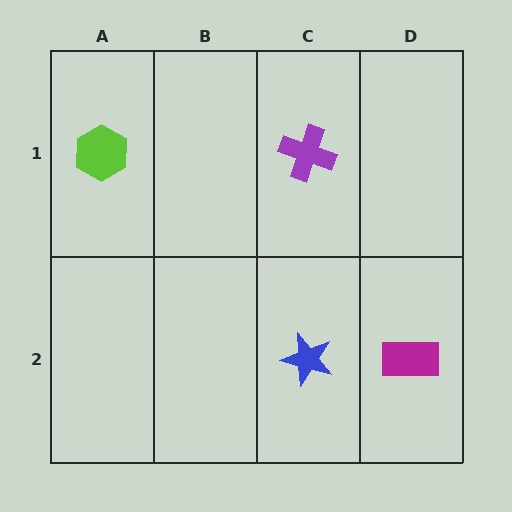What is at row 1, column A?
A lime hexagon.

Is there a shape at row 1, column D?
No, that cell is empty.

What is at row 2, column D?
A magenta rectangle.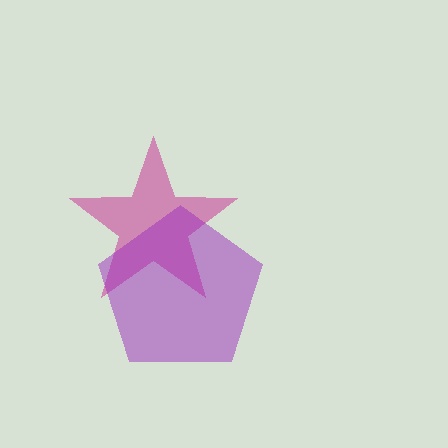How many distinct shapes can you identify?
There are 2 distinct shapes: a magenta star, a purple pentagon.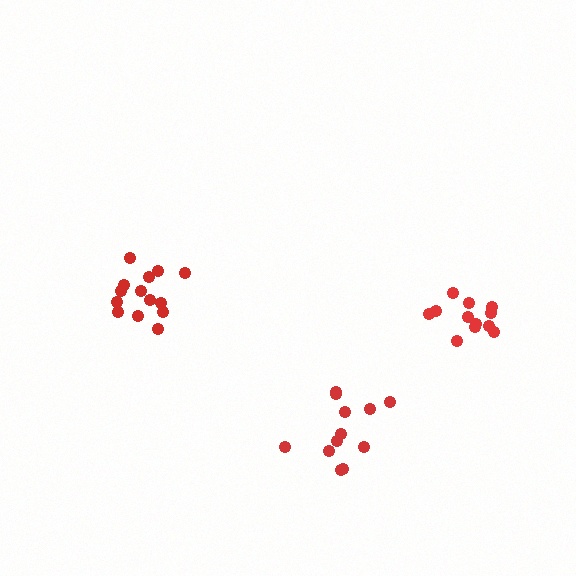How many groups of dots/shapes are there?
There are 3 groups.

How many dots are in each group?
Group 1: 12 dots, Group 2: 14 dots, Group 3: 12 dots (38 total).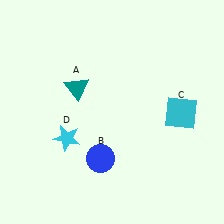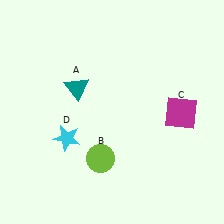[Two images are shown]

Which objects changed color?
B changed from blue to lime. C changed from cyan to magenta.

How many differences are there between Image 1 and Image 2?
There are 2 differences between the two images.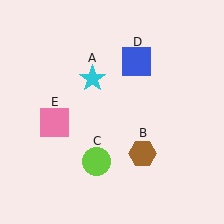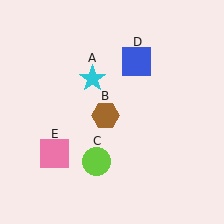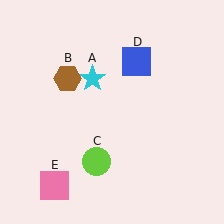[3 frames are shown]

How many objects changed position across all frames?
2 objects changed position: brown hexagon (object B), pink square (object E).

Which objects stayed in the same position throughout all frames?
Cyan star (object A) and lime circle (object C) and blue square (object D) remained stationary.